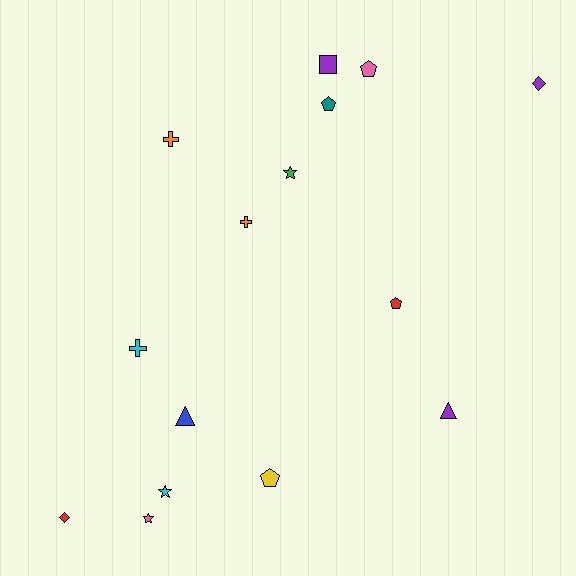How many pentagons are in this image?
There are 4 pentagons.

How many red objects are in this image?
There are 2 red objects.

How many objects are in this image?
There are 15 objects.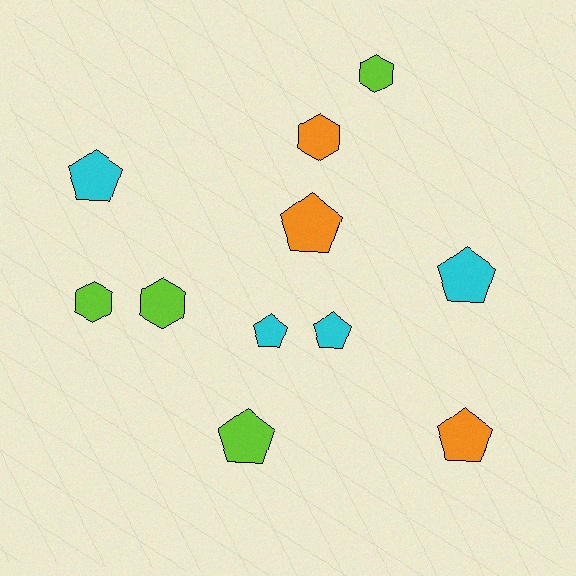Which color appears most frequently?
Lime, with 4 objects.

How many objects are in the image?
There are 11 objects.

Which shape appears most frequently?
Pentagon, with 7 objects.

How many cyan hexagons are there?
There are no cyan hexagons.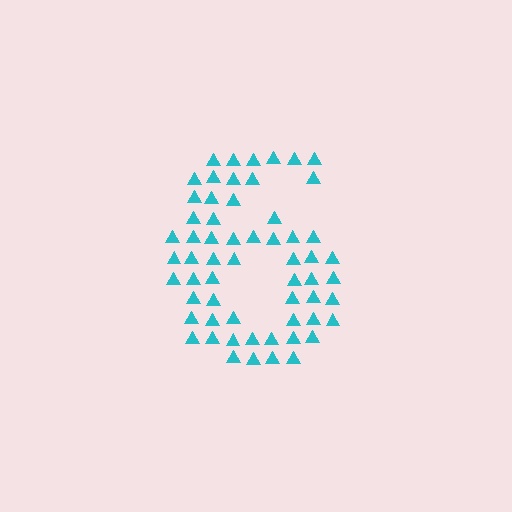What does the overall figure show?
The overall figure shows the digit 6.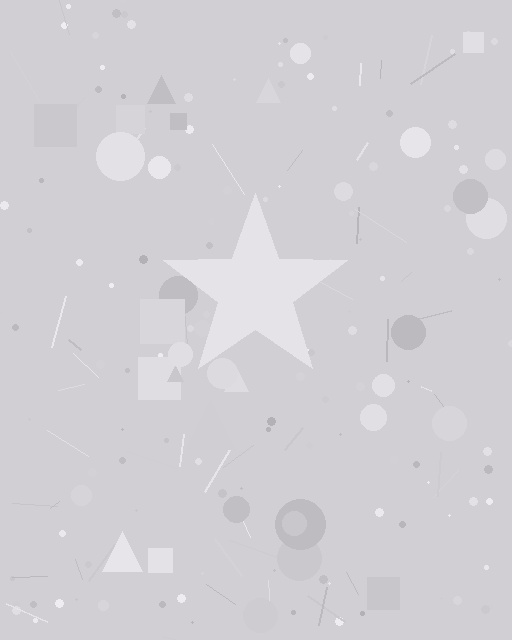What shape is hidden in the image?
A star is hidden in the image.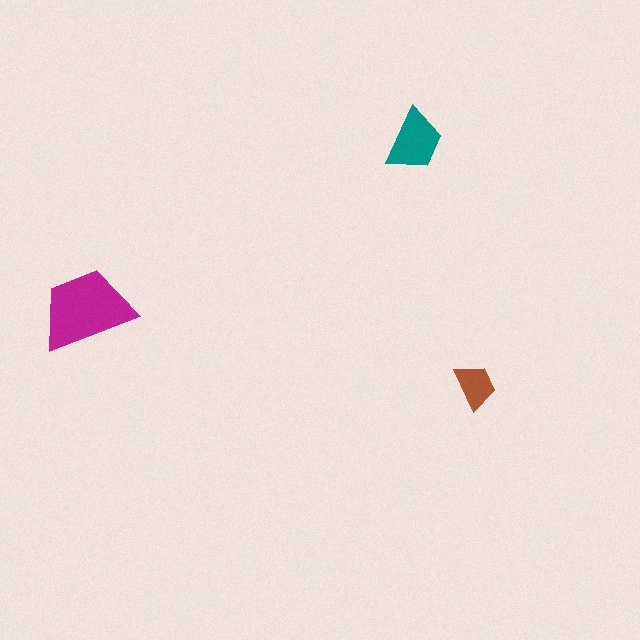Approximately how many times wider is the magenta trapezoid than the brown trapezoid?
About 2 times wider.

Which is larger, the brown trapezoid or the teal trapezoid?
The teal one.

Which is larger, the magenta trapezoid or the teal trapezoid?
The magenta one.